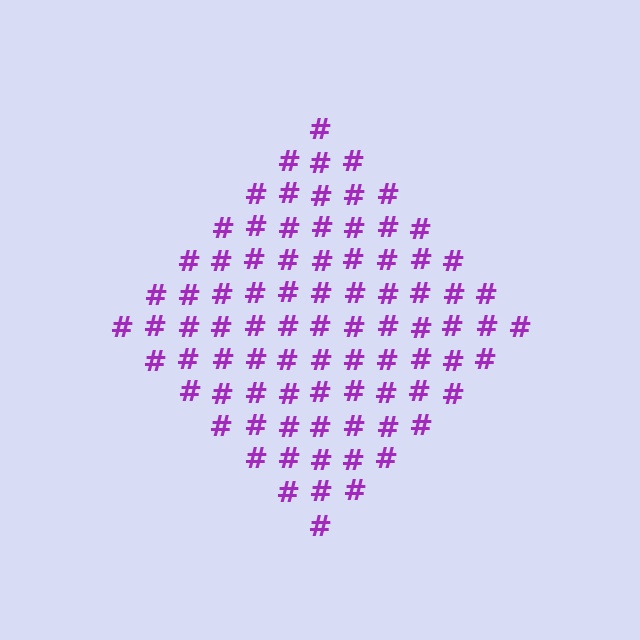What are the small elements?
The small elements are hash symbols.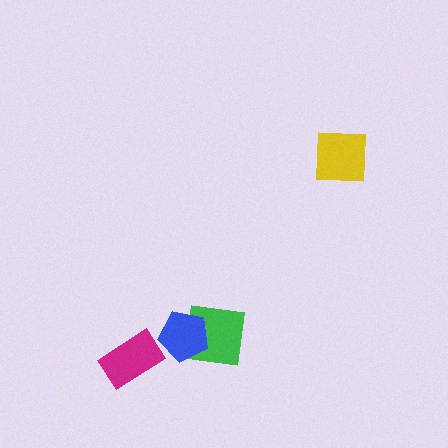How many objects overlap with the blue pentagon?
1 object overlaps with the blue pentagon.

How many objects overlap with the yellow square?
0 objects overlap with the yellow square.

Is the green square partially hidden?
Yes, it is partially covered by another shape.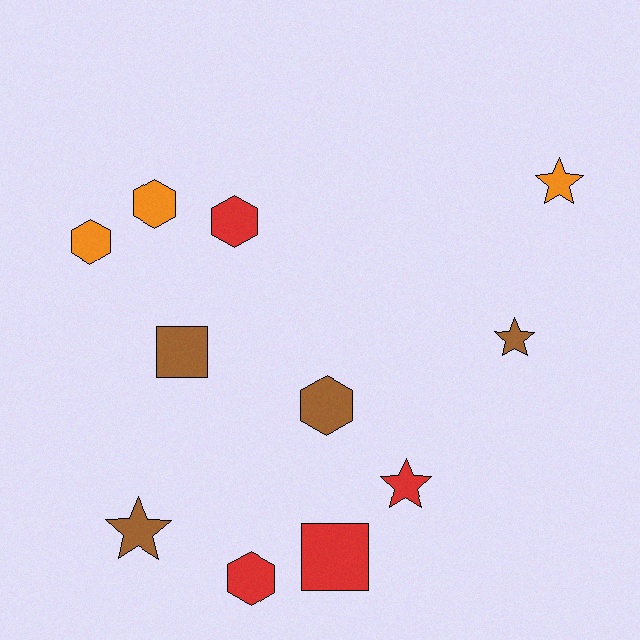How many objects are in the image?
There are 11 objects.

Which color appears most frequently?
Brown, with 4 objects.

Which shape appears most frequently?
Hexagon, with 5 objects.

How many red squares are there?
There is 1 red square.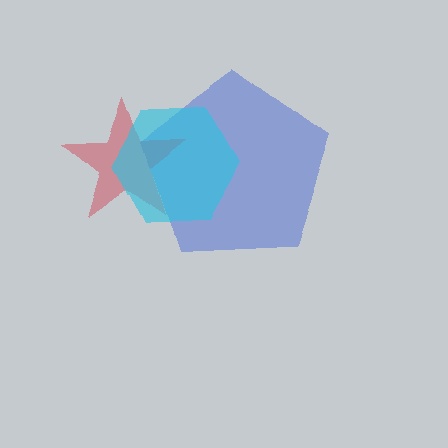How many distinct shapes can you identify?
There are 3 distinct shapes: a blue pentagon, a red star, a cyan hexagon.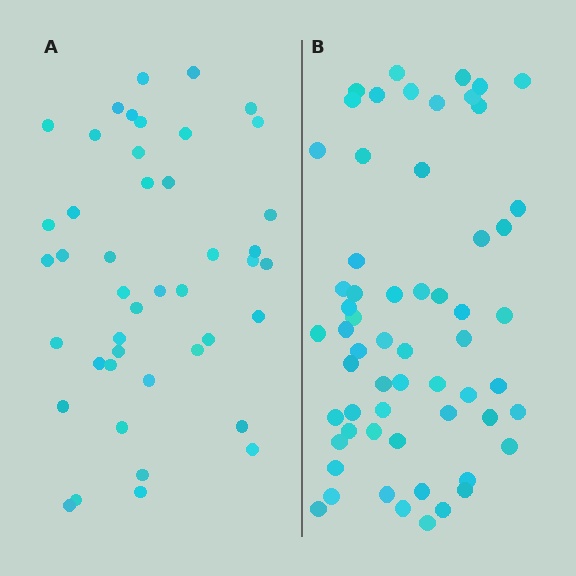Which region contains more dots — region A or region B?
Region B (the right region) has more dots.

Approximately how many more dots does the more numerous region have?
Region B has approximately 15 more dots than region A.